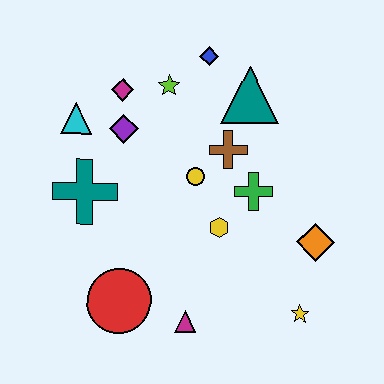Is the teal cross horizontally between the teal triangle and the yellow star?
No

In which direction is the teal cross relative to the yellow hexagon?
The teal cross is to the left of the yellow hexagon.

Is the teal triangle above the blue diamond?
No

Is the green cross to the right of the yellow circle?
Yes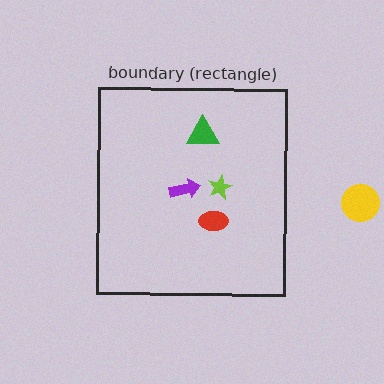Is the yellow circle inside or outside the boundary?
Outside.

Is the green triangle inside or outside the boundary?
Inside.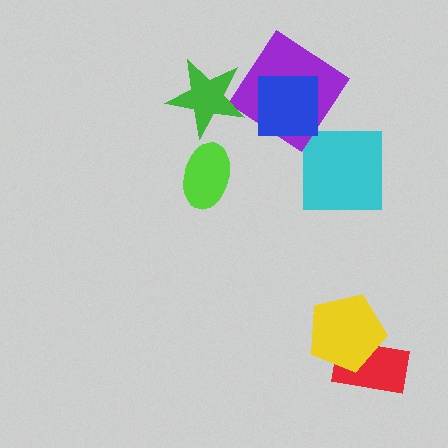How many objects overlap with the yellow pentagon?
1 object overlaps with the yellow pentagon.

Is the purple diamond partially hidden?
Yes, it is partially covered by another shape.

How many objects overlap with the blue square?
1 object overlaps with the blue square.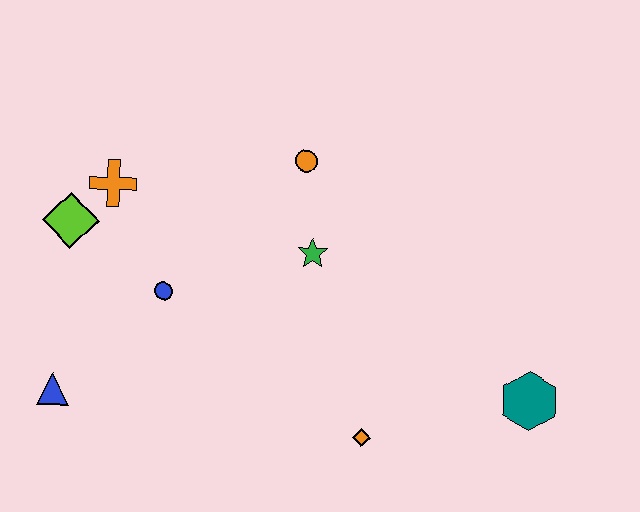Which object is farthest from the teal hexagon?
The lime diamond is farthest from the teal hexagon.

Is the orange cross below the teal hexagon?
No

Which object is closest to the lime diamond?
The orange cross is closest to the lime diamond.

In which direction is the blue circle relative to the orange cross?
The blue circle is below the orange cross.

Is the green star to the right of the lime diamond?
Yes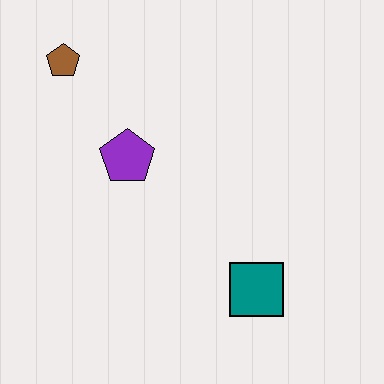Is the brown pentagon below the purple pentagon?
No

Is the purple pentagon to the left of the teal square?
Yes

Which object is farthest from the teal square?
The brown pentagon is farthest from the teal square.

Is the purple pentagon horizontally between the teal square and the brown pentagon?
Yes